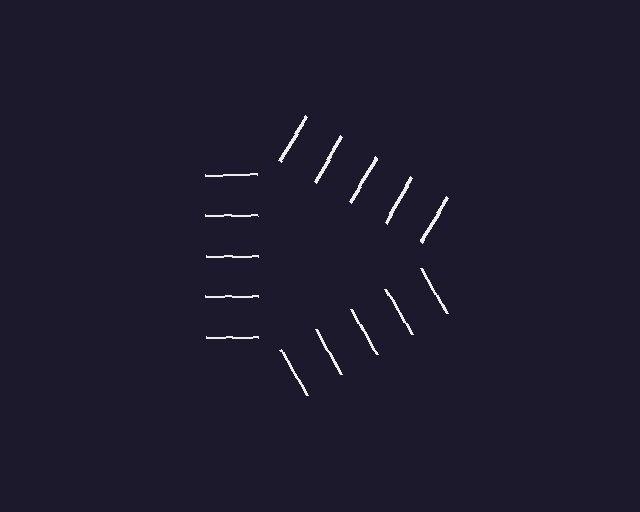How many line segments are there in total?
15 — 5 along each of the 3 edges.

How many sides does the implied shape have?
3 sides — the line-ends trace a triangle.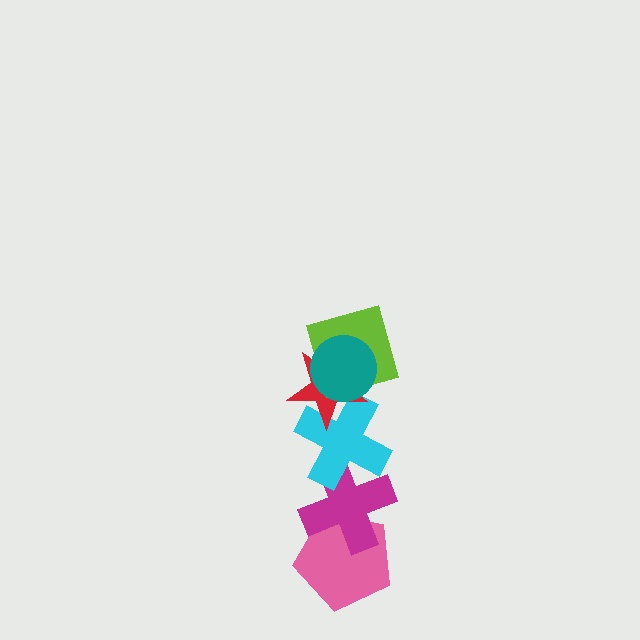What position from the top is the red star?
The red star is 3rd from the top.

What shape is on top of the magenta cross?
The cyan cross is on top of the magenta cross.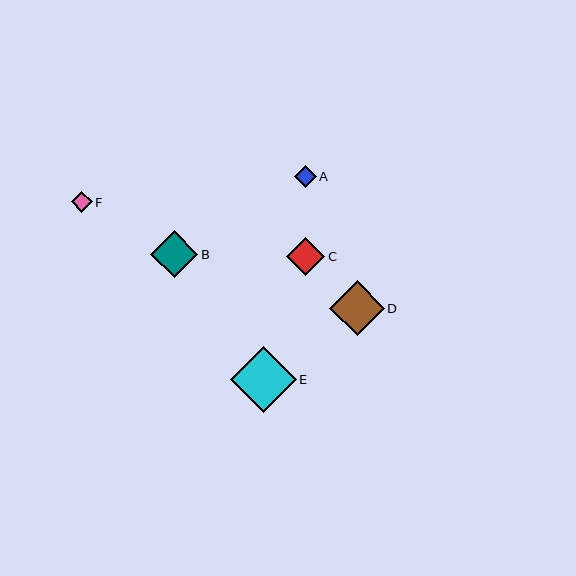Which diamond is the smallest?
Diamond F is the smallest with a size of approximately 21 pixels.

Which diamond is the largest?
Diamond E is the largest with a size of approximately 66 pixels.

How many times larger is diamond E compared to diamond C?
Diamond E is approximately 1.7 times the size of diamond C.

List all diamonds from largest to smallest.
From largest to smallest: E, D, B, C, A, F.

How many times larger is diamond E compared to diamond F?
Diamond E is approximately 3.1 times the size of diamond F.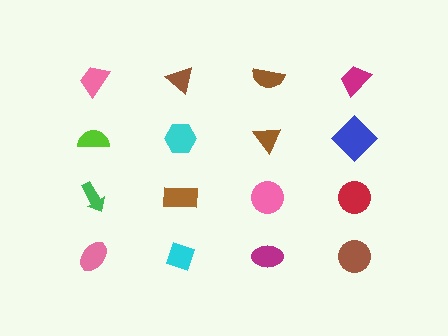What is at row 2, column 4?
A blue diamond.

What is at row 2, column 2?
A cyan hexagon.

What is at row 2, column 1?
A lime semicircle.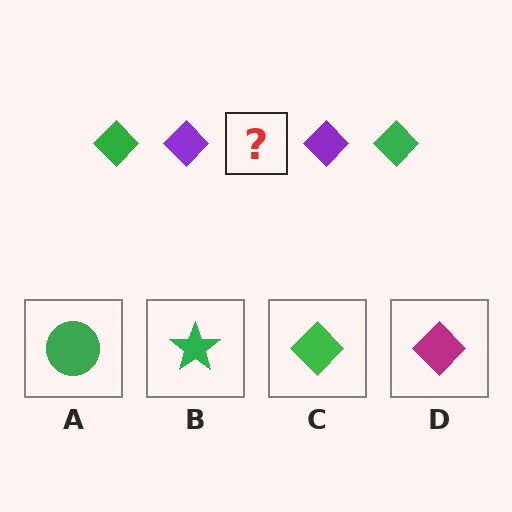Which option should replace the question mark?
Option C.